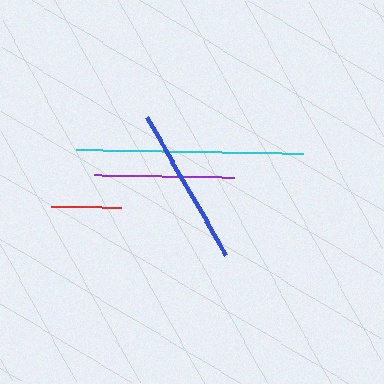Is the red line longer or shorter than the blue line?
The blue line is longer than the red line.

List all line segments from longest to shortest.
From longest to shortest: cyan, blue, purple, red.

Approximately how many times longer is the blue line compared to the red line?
The blue line is approximately 2.3 times the length of the red line.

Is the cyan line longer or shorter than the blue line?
The cyan line is longer than the blue line.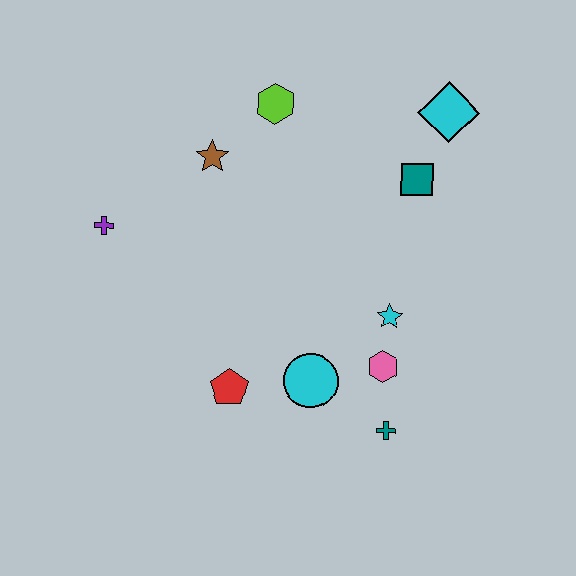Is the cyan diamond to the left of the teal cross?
No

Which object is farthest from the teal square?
The purple cross is farthest from the teal square.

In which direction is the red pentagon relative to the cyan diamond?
The red pentagon is below the cyan diamond.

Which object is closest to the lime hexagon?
The brown star is closest to the lime hexagon.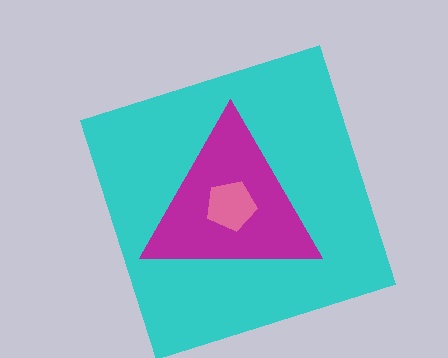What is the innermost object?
The pink pentagon.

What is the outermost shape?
The cyan square.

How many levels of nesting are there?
3.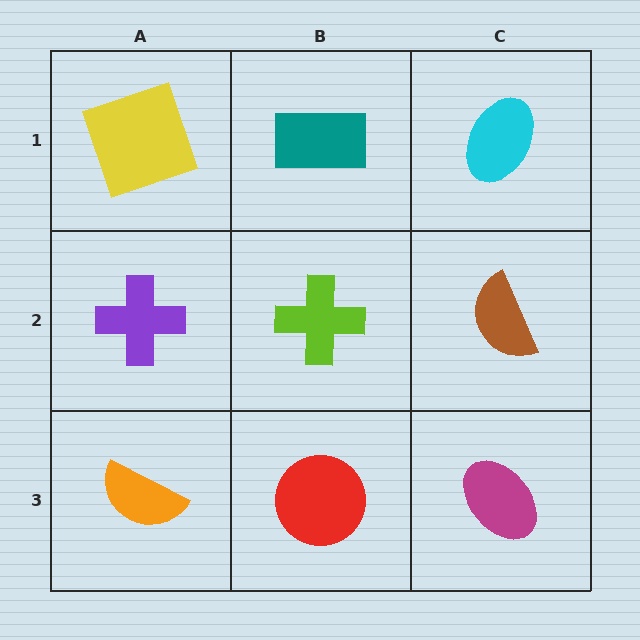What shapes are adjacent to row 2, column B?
A teal rectangle (row 1, column B), a red circle (row 3, column B), a purple cross (row 2, column A), a brown semicircle (row 2, column C).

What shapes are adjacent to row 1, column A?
A purple cross (row 2, column A), a teal rectangle (row 1, column B).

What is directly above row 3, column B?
A lime cross.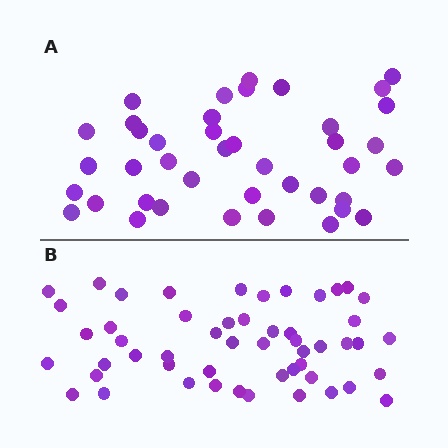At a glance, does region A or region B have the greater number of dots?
Region B (the bottom region) has more dots.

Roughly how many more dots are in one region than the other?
Region B has roughly 12 or so more dots than region A.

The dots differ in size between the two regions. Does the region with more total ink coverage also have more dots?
No. Region A has more total ink coverage because its dots are larger, but region B actually contains more individual dots. Total area can be misleading — the number of items is what matters here.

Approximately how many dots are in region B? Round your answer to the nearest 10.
About 50 dots. (The exact count is 52, which rounds to 50.)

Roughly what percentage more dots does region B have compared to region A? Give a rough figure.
About 25% more.